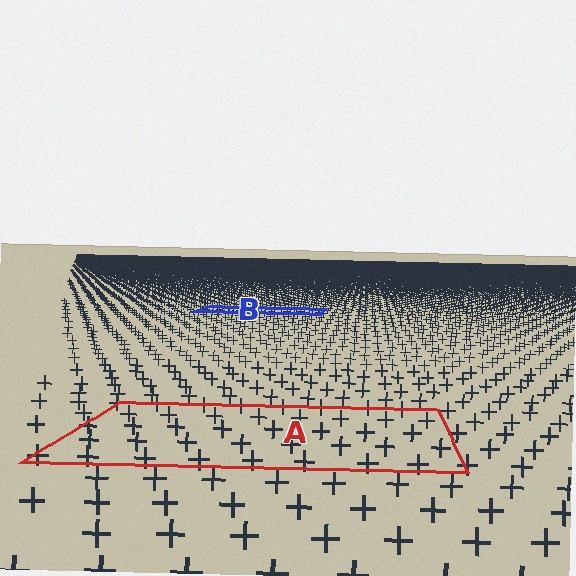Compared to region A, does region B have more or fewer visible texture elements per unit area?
Region B has more texture elements per unit area — they are packed more densely because it is farther away.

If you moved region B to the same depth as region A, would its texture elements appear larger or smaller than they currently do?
They would appear larger. At a closer depth, the same texture elements are projected at a bigger on-screen size.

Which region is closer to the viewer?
Region A is closer. The texture elements there are larger and more spread out.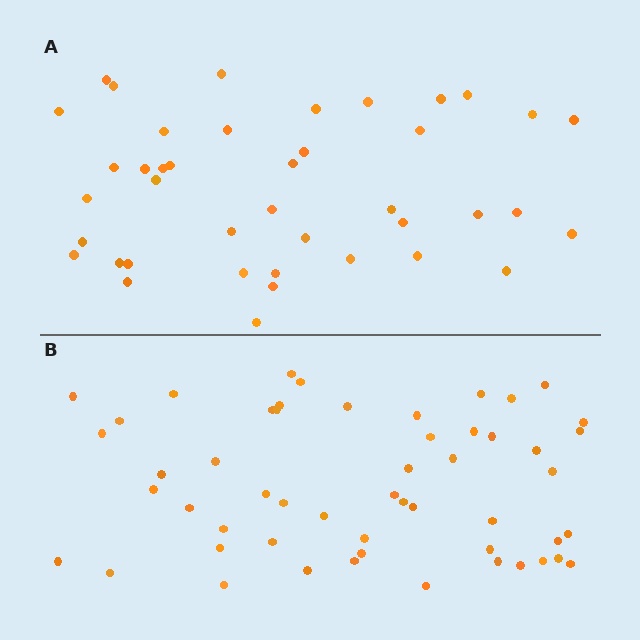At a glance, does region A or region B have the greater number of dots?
Region B (the bottom region) has more dots.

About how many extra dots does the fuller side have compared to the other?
Region B has roughly 12 or so more dots than region A.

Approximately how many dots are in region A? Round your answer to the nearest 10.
About 40 dots. (The exact count is 41, which rounds to 40.)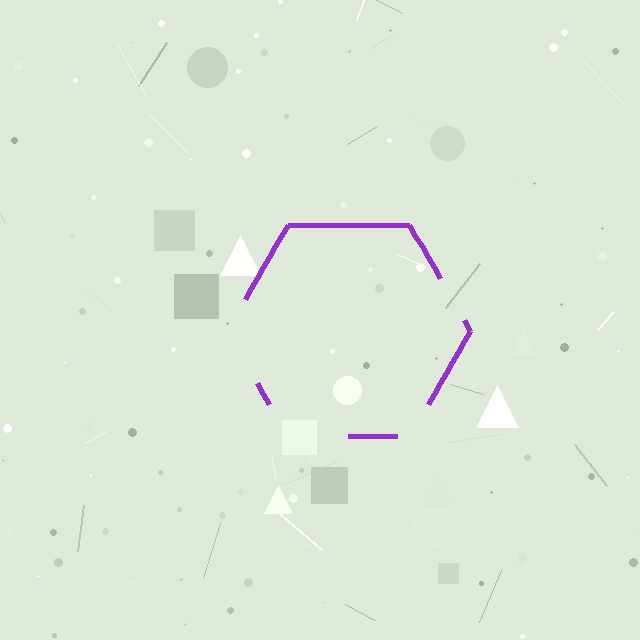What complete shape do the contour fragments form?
The contour fragments form a hexagon.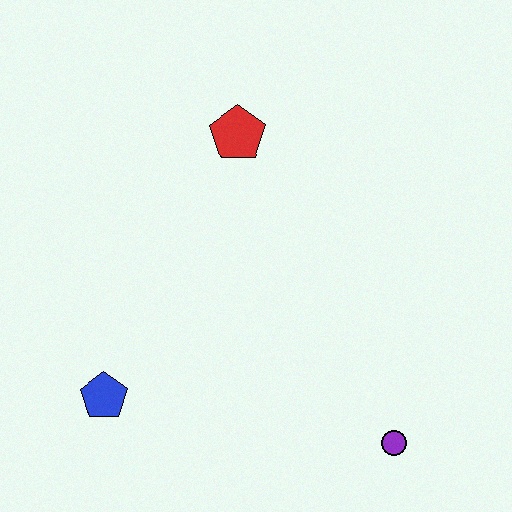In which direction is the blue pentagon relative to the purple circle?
The blue pentagon is to the left of the purple circle.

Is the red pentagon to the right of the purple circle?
No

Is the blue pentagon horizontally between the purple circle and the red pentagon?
No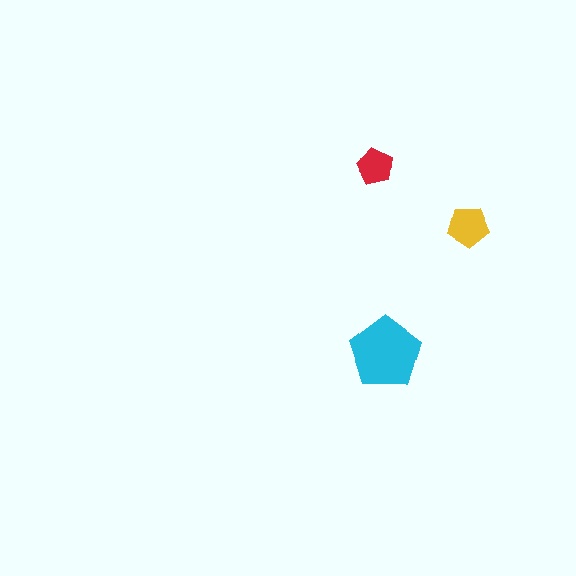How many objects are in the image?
There are 3 objects in the image.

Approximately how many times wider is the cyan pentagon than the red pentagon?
About 2 times wider.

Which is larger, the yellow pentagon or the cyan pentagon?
The cyan one.